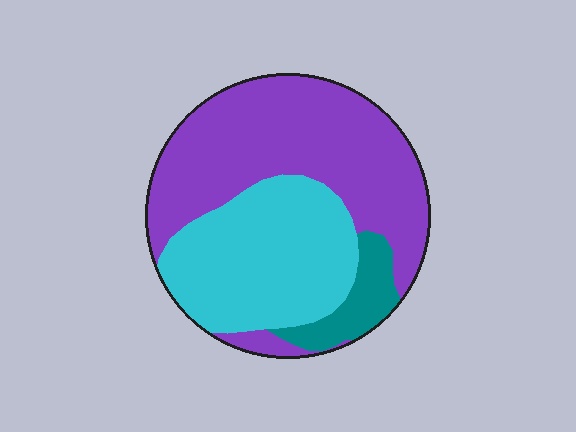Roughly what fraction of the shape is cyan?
Cyan takes up about three eighths (3/8) of the shape.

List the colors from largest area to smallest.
From largest to smallest: purple, cyan, teal.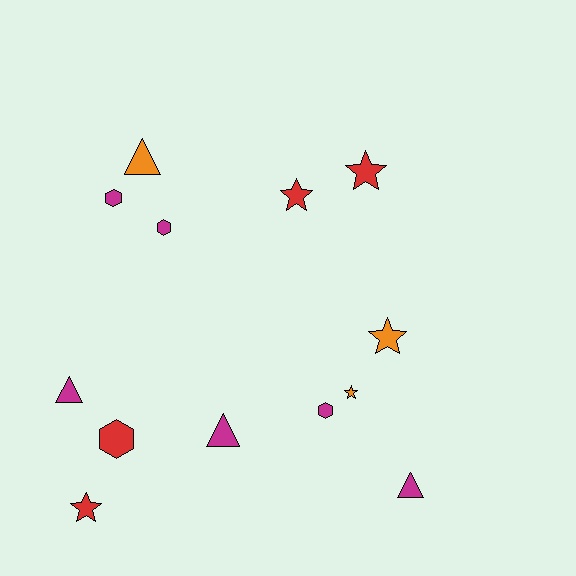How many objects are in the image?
There are 13 objects.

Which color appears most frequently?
Magenta, with 6 objects.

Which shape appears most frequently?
Star, with 5 objects.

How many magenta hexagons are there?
There are 3 magenta hexagons.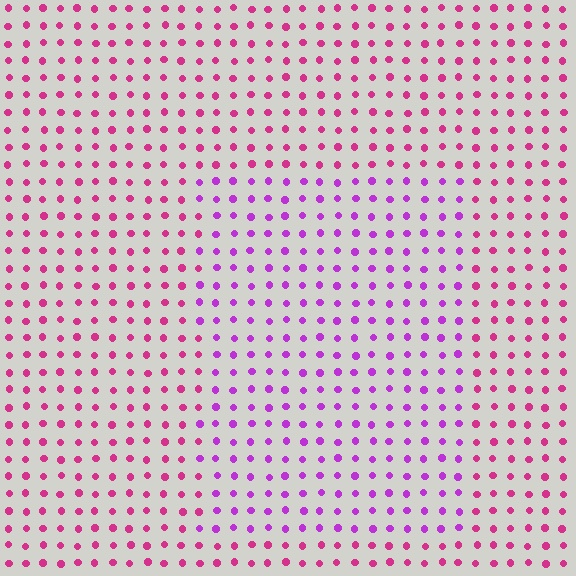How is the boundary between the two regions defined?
The boundary is defined purely by a slight shift in hue (about 36 degrees). Spacing, size, and orientation are identical on both sides.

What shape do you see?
I see a rectangle.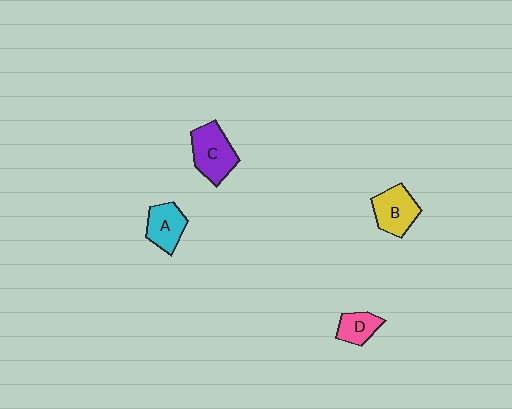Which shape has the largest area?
Shape C (purple).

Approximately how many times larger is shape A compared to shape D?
Approximately 1.3 times.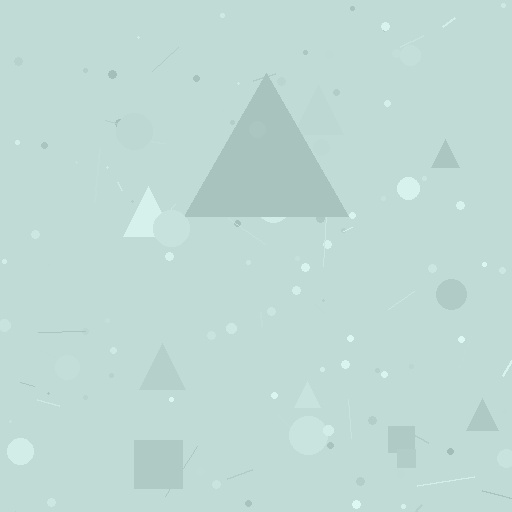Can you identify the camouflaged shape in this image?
The camouflaged shape is a triangle.